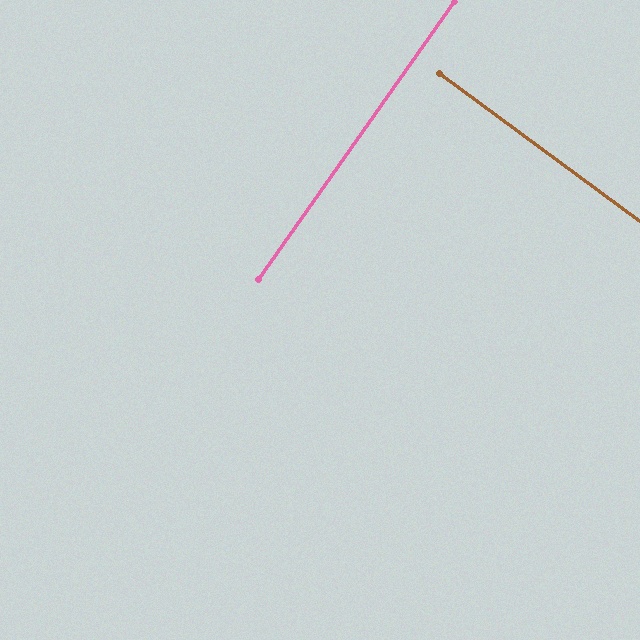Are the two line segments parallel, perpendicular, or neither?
Perpendicular — they meet at approximately 89°.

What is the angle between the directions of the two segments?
Approximately 89 degrees.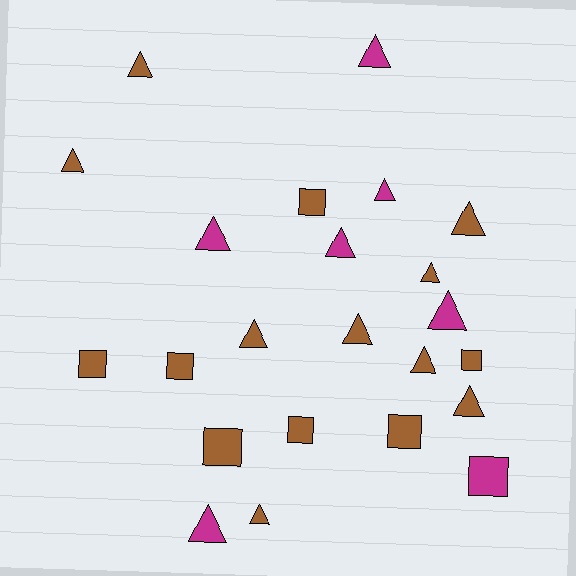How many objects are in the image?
There are 23 objects.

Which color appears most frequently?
Brown, with 16 objects.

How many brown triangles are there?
There are 9 brown triangles.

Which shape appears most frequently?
Triangle, with 15 objects.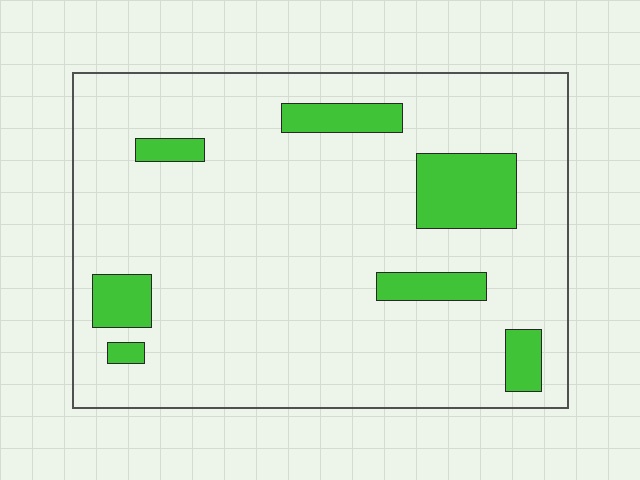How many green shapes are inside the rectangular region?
7.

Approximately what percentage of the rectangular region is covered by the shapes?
Approximately 15%.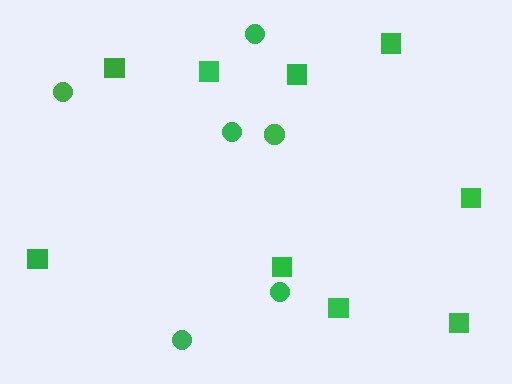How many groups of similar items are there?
There are 2 groups: one group of circles (6) and one group of squares (9).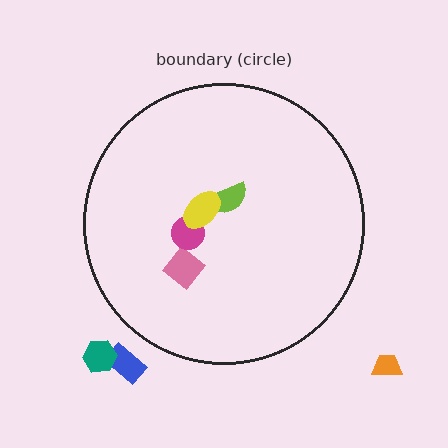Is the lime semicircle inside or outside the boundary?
Inside.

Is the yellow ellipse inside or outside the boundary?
Inside.